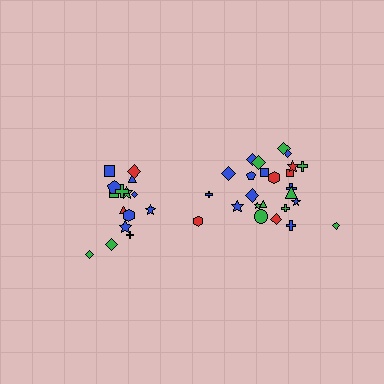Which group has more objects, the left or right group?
The right group.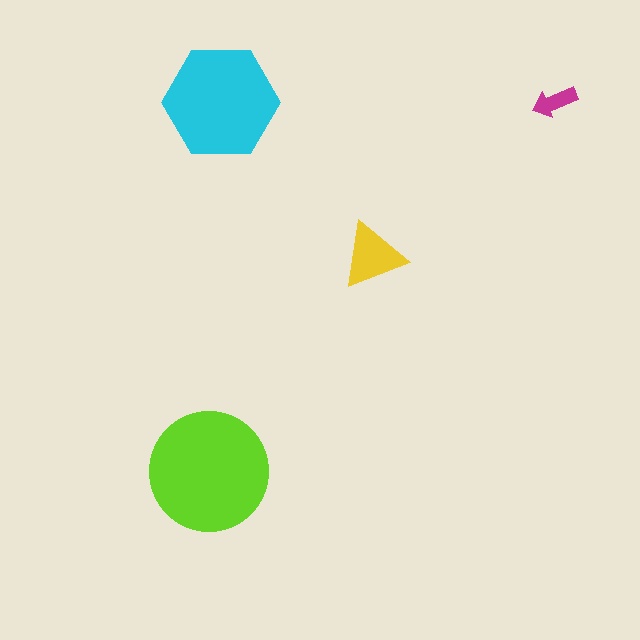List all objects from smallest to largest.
The magenta arrow, the yellow triangle, the cyan hexagon, the lime circle.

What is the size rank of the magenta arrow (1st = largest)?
4th.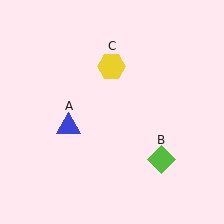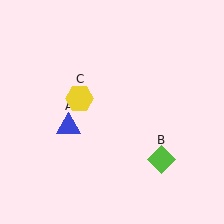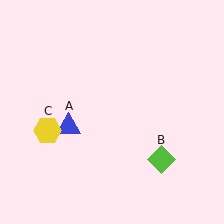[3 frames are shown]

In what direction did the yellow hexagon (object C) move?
The yellow hexagon (object C) moved down and to the left.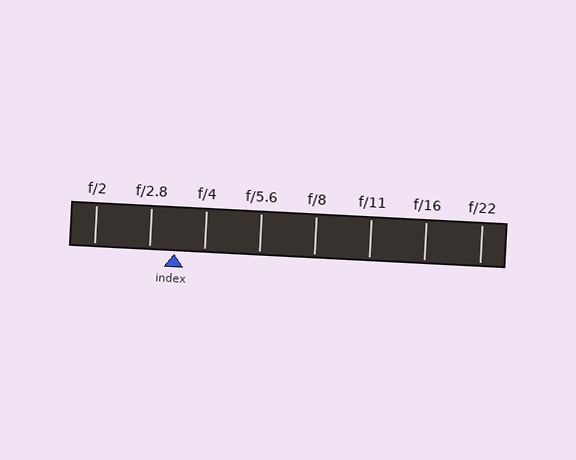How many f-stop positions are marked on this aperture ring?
There are 8 f-stop positions marked.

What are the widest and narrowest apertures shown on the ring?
The widest aperture shown is f/2 and the narrowest is f/22.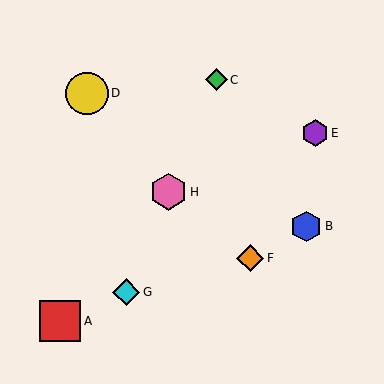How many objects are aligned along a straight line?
3 objects (C, G, H) are aligned along a straight line.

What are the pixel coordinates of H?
Object H is at (169, 192).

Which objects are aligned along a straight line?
Objects C, G, H are aligned along a straight line.